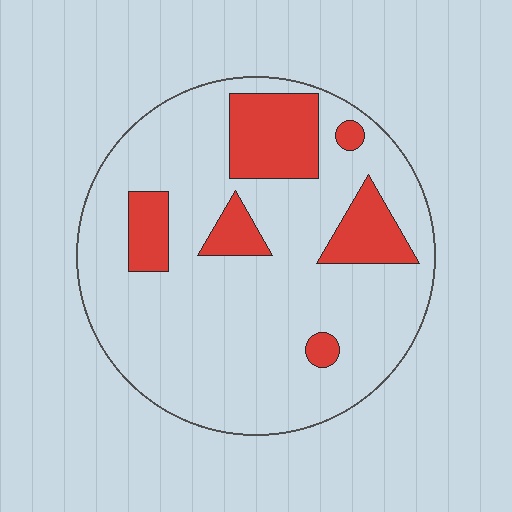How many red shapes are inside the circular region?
6.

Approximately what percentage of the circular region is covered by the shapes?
Approximately 20%.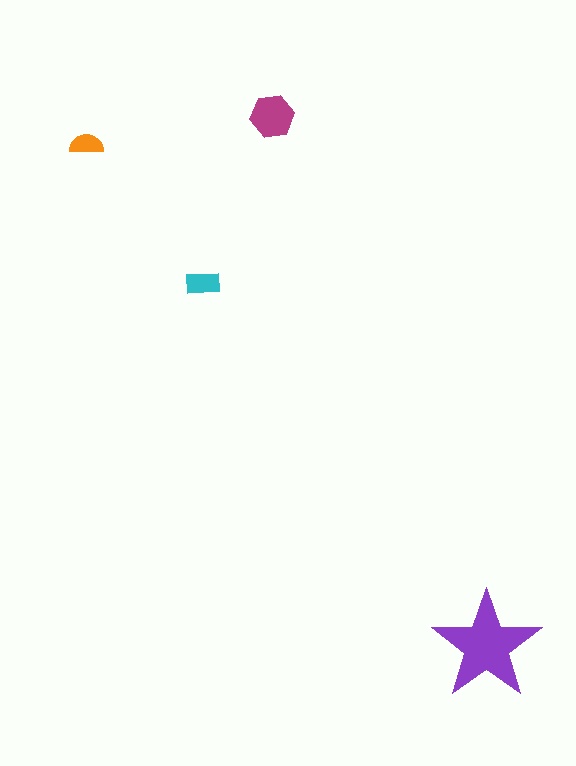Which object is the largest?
The purple star.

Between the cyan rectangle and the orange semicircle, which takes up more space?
The cyan rectangle.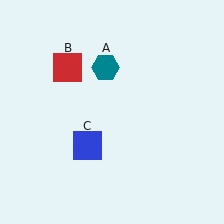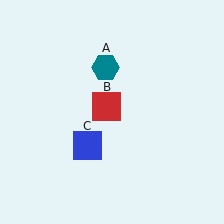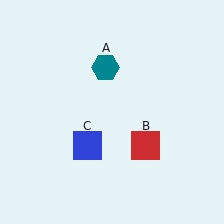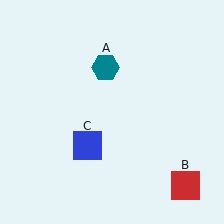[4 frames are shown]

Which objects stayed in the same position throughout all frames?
Teal hexagon (object A) and blue square (object C) remained stationary.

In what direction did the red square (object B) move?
The red square (object B) moved down and to the right.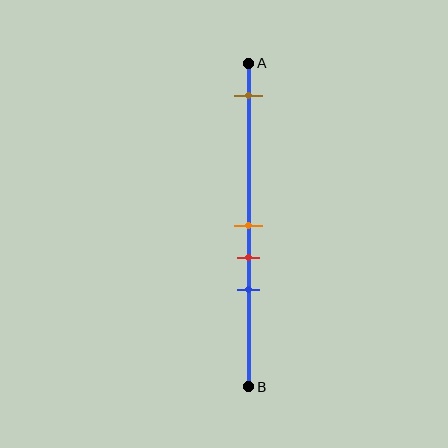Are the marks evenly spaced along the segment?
No, the marks are not evenly spaced.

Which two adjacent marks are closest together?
The orange and red marks are the closest adjacent pair.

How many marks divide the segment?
There are 4 marks dividing the segment.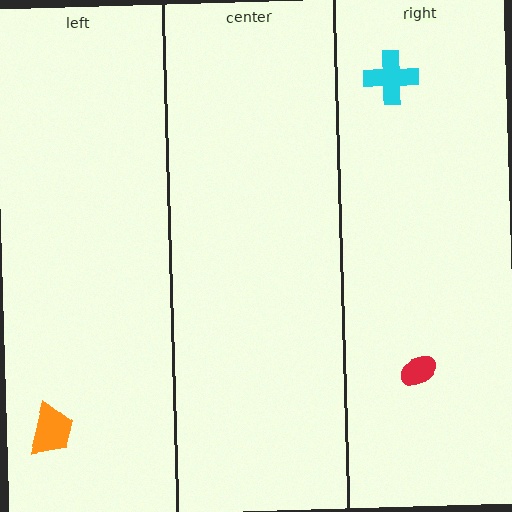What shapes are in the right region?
The red ellipse, the cyan cross.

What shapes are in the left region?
The orange trapezoid.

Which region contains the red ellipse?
The right region.